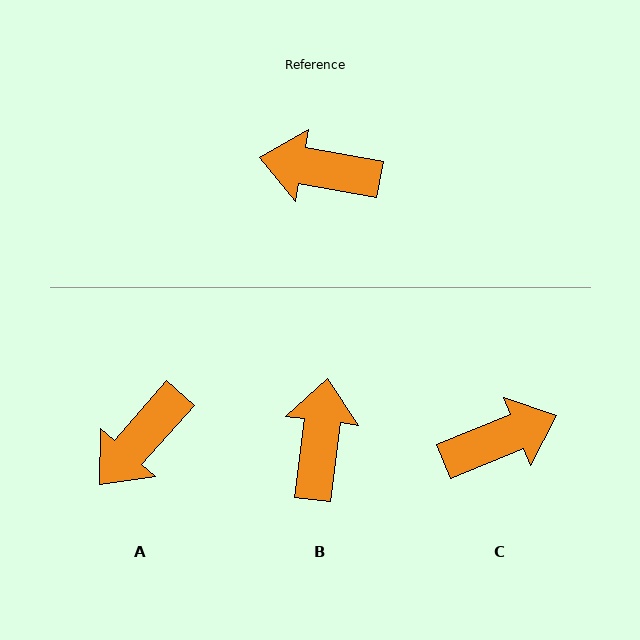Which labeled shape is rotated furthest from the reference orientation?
C, about 147 degrees away.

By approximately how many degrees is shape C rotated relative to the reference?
Approximately 147 degrees clockwise.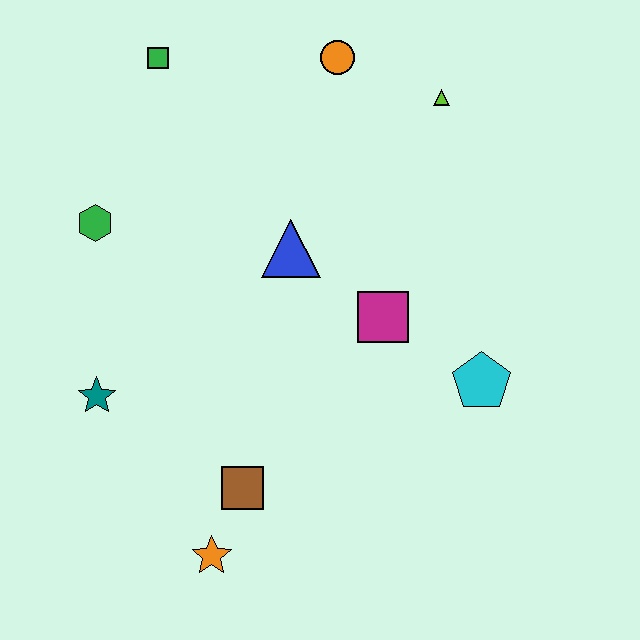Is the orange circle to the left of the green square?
No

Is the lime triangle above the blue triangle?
Yes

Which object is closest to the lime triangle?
The orange circle is closest to the lime triangle.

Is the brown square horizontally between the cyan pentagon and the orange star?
Yes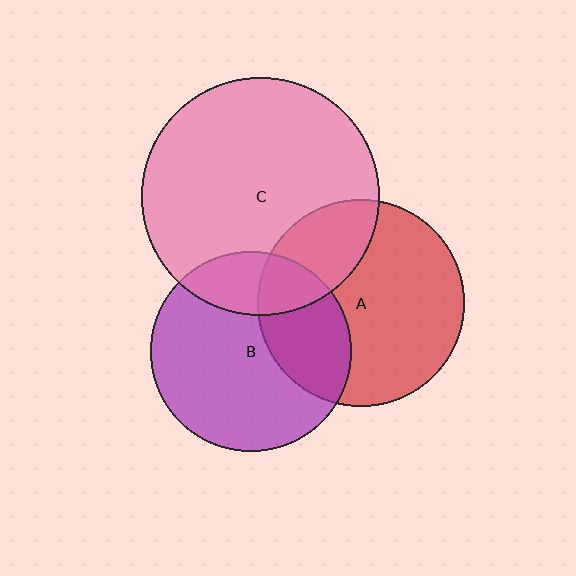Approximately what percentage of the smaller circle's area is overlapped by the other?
Approximately 20%.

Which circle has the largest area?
Circle C (pink).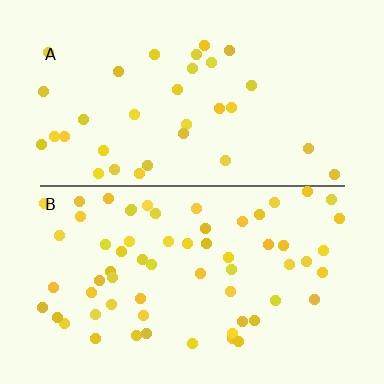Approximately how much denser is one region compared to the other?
Approximately 1.9× — region B over region A.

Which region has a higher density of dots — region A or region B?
B (the bottom).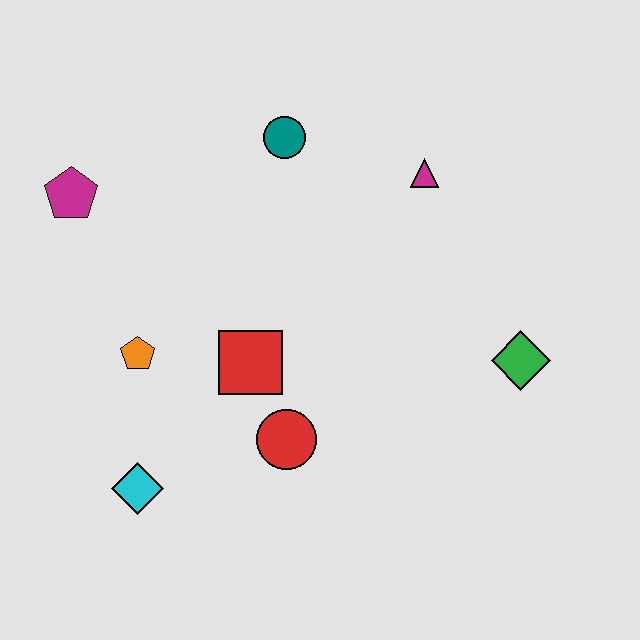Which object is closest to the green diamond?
The magenta triangle is closest to the green diamond.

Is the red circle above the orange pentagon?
No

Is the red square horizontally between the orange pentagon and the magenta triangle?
Yes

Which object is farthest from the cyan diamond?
The magenta triangle is farthest from the cyan diamond.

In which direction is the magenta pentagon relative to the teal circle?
The magenta pentagon is to the left of the teal circle.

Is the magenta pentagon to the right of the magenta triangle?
No